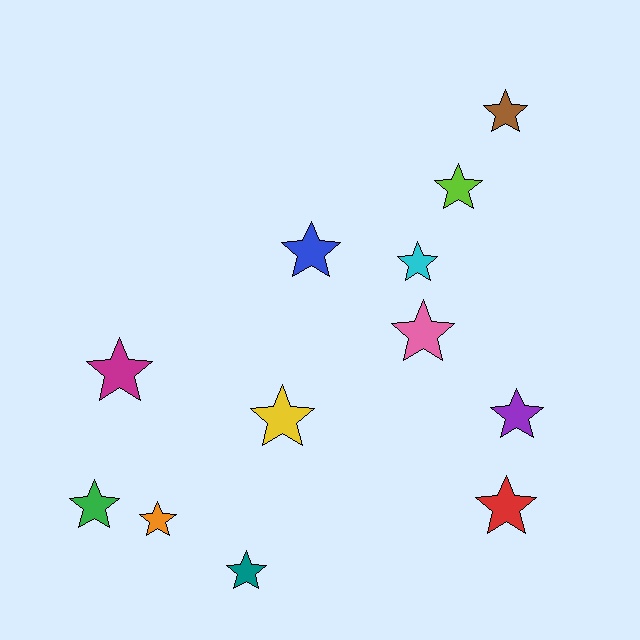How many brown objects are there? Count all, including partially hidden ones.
There is 1 brown object.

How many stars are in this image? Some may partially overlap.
There are 12 stars.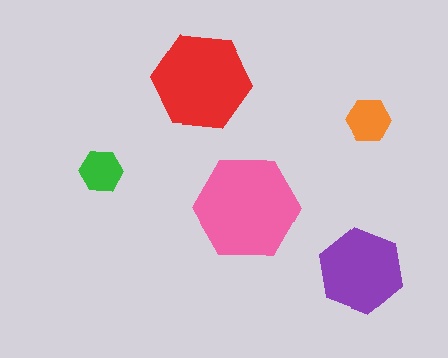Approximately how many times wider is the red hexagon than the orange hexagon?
About 2 times wider.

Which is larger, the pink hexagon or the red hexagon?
The pink one.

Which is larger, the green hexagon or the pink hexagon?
The pink one.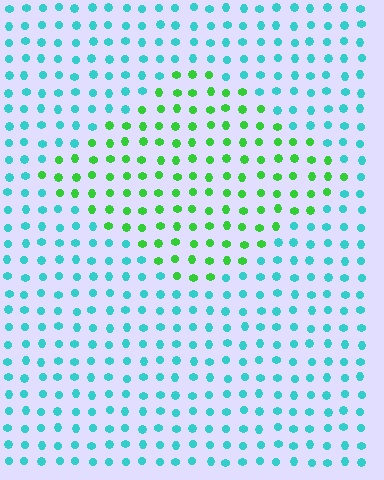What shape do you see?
I see a diamond.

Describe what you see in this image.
The image is filled with small cyan elements in a uniform arrangement. A diamond-shaped region is visible where the elements are tinted to a slightly different hue, forming a subtle color boundary.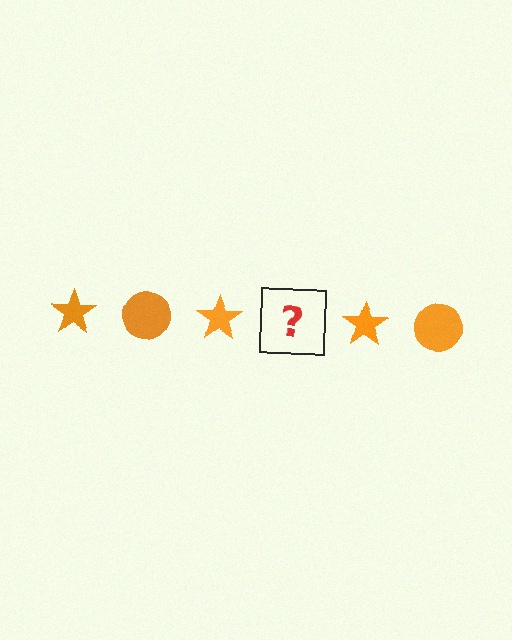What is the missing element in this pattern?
The missing element is an orange circle.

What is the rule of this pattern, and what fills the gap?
The rule is that the pattern cycles through star, circle shapes in orange. The gap should be filled with an orange circle.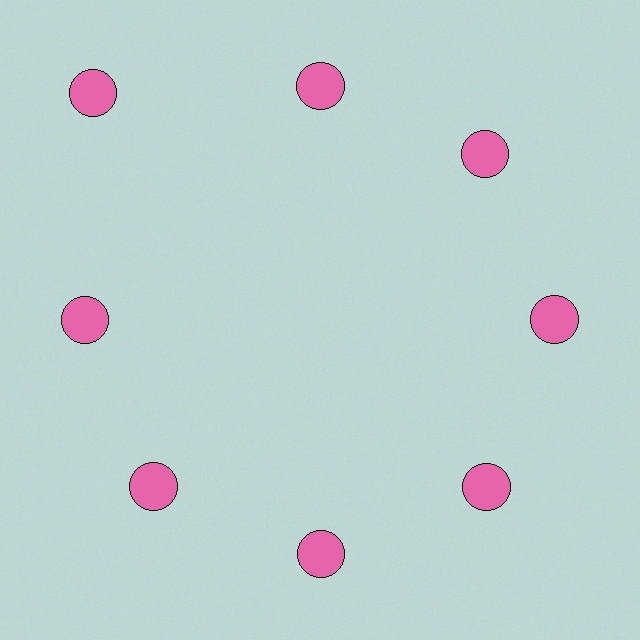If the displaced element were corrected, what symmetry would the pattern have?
It would have 8-fold rotational symmetry — the pattern would map onto itself every 45 degrees.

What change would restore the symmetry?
The symmetry would be restored by moving it inward, back onto the ring so that all 8 circles sit at equal angles and equal distance from the center.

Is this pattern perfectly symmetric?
No. The 8 pink circles are arranged in a ring, but one element near the 10 o'clock position is pushed outward from the center, breaking the 8-fold rotational symmetry.